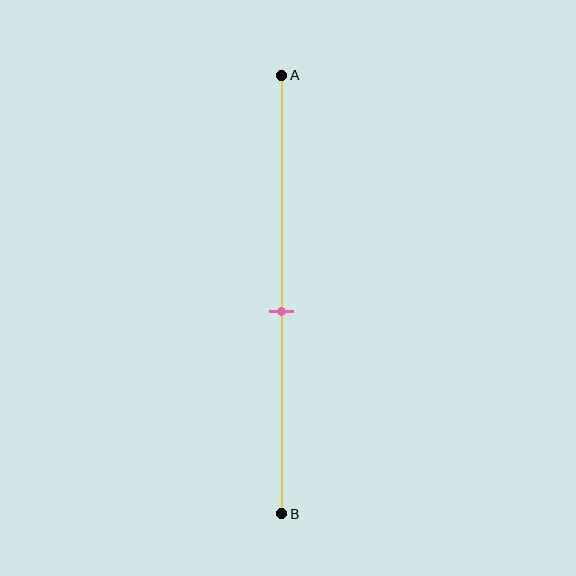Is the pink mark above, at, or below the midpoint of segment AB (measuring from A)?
The pink mark is below the midpoint of segment AB.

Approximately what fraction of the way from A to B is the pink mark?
The pink mark is approximately 55% of the way from A to B.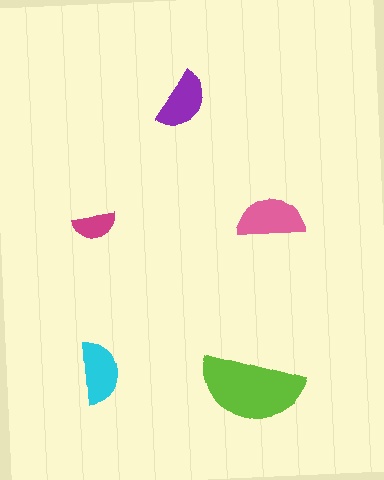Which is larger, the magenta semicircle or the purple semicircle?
The purple one.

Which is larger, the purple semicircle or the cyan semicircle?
The cyan one.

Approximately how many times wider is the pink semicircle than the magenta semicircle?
About 1.5 times wider.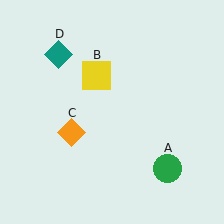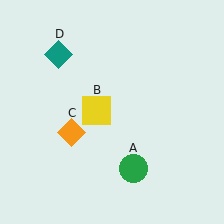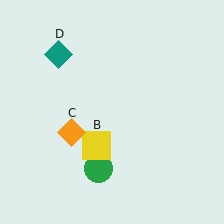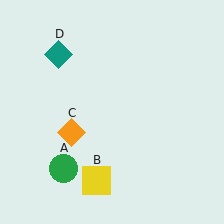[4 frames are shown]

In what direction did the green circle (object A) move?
The green circle (object A) moved left.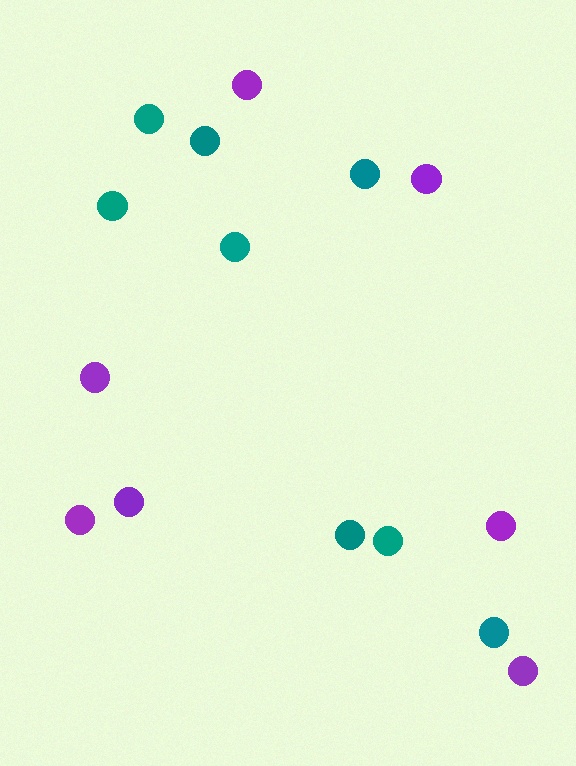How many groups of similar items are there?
There are 2 groups: one group of teal circles (8) and one group of purple circles (7).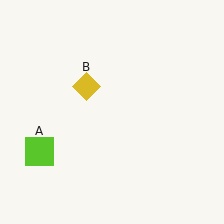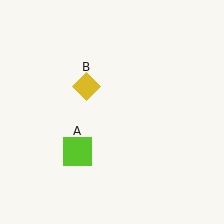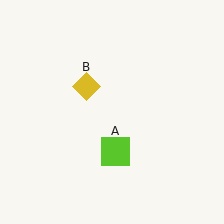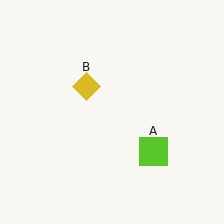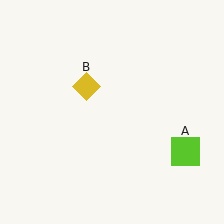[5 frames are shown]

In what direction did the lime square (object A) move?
The lime square (object A) moved right.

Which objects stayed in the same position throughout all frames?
Yellow diamond (object B) remained stationary.